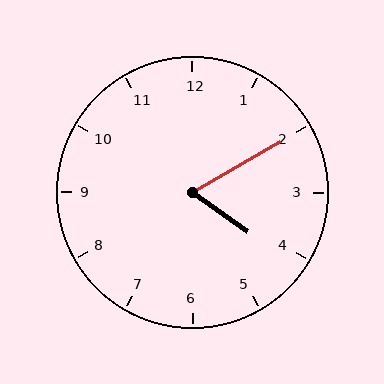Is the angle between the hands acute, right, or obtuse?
It is acute.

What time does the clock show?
4:10.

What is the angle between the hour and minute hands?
Approximately 65 degrees.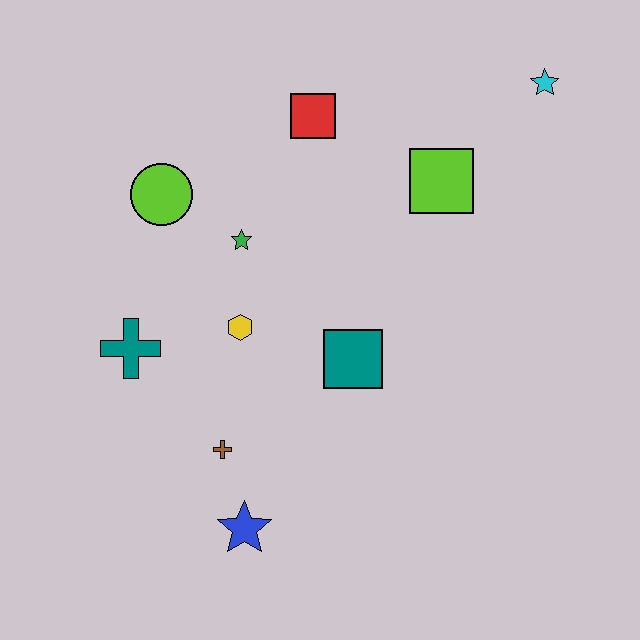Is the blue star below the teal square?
Yes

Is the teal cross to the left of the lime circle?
Yes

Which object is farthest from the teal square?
The cyan star is farthest from the teal square.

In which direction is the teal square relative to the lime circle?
The teal square is to the right of the lime circle.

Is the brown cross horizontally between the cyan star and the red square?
No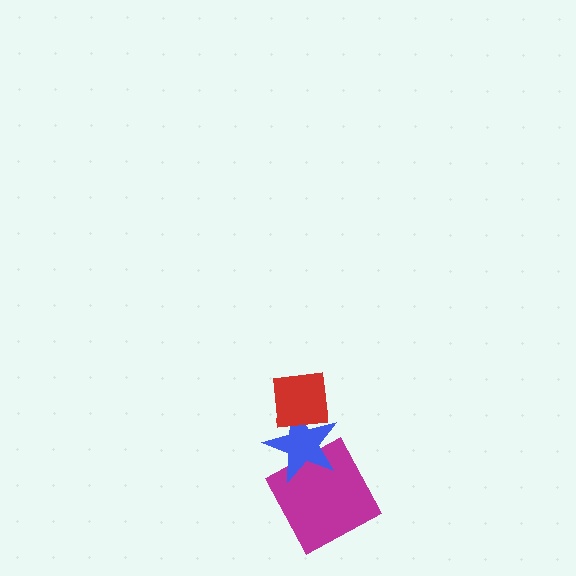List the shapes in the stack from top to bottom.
From top to bottom: the red square, the blue star, the magenta square.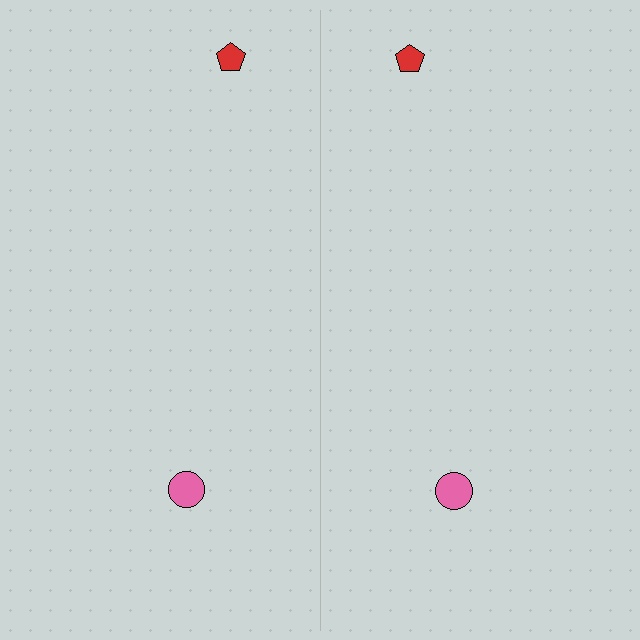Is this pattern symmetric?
Yes, this pattern has bilateral (reflection) symmetry.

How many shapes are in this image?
There are 4 shapes in this image.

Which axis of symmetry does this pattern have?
The pattern has a vertical axis of symmetry running through the center of the image.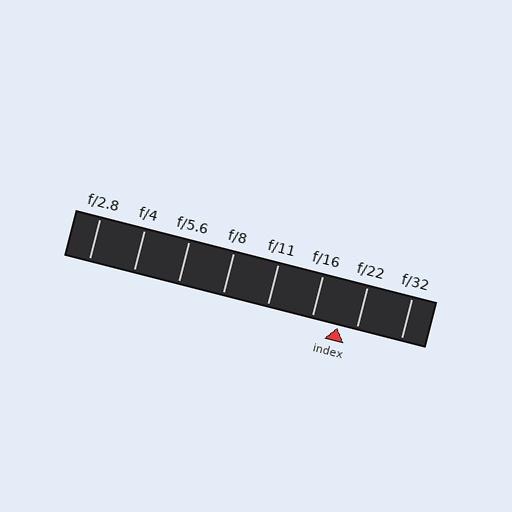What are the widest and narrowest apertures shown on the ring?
The widest aperture shown is f/2.8 and the narrowest is f/32.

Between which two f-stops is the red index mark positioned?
The index mark is between f/16 and f/22.